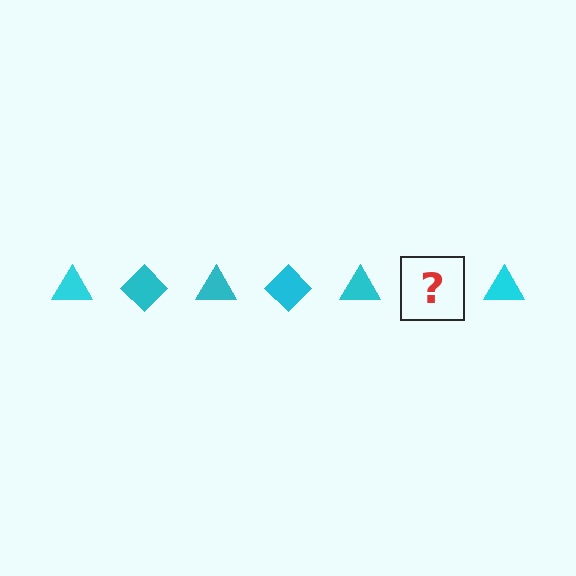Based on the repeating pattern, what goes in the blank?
The blank should be a cyan diamond.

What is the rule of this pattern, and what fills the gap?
The rule is that the pattern cycles through triangle, diamond shapes in cyan. The gap should be filled with a cyan diamond.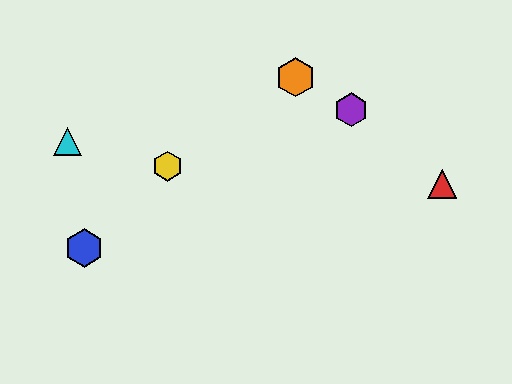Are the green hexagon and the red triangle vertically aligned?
No, the green hexagon is at x≈296 and the red triangle is at x≈442.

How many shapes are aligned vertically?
2 shapes (the green hexagon, the orange hexagon) are aligned vertically.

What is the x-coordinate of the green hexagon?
The green hexagon is at x≈296.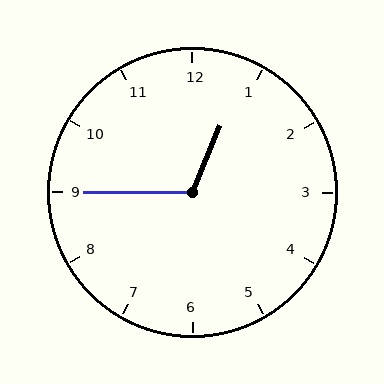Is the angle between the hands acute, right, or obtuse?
It is obtuse.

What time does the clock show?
12:45.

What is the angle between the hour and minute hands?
Approximately 112 degrees.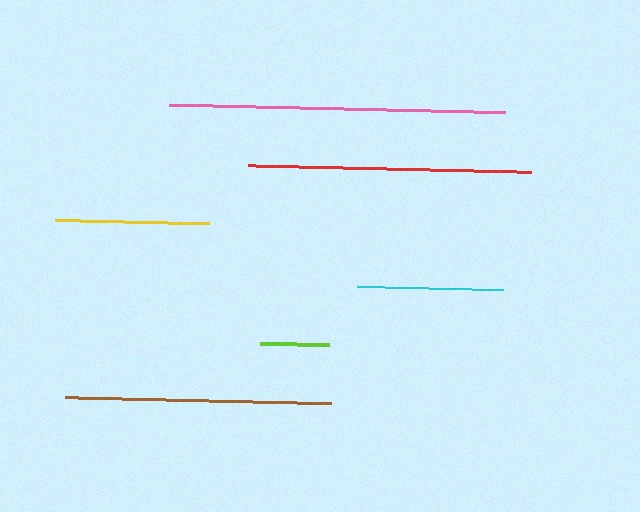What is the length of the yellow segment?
The yellow segment is approximately 154 pixels long.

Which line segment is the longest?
The pink line is the longest at approximately 335 pixels.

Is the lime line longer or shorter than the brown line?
The brown line is longer than the lime line.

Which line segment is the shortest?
The lime line is the shortest at approximately 70 pixels.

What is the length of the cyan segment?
The cyan segment is approximately 146 pixels long.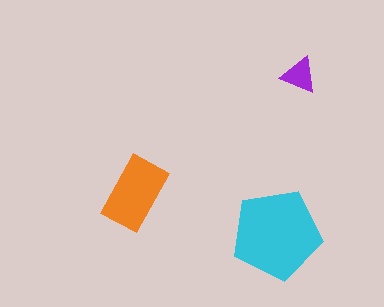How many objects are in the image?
There are 3 objects in the image.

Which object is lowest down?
The cyan pentagon is bottommost.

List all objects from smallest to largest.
The purple triangle, the orange rectangle, the cyan pentagon.